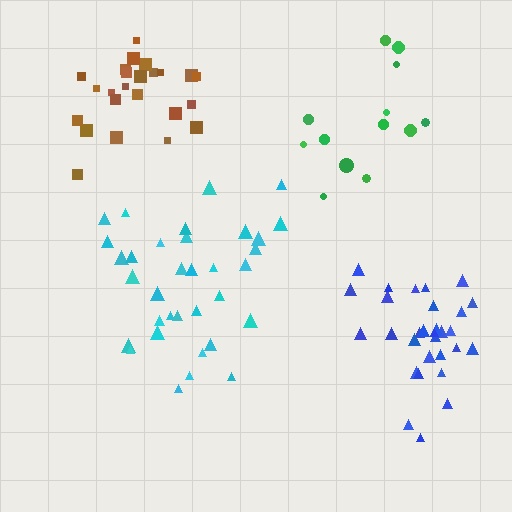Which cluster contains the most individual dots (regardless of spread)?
Cyan (35).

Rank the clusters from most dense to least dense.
blue, brown, green, cyan.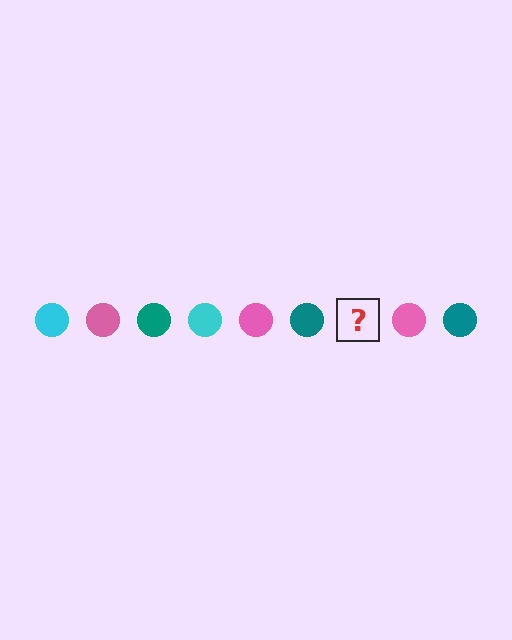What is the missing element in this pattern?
The missing element is a cyan circle.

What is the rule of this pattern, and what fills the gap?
The rule is that the pattern cycles through cyan, pink, teal circles. The gap should be filled with a cyan circle.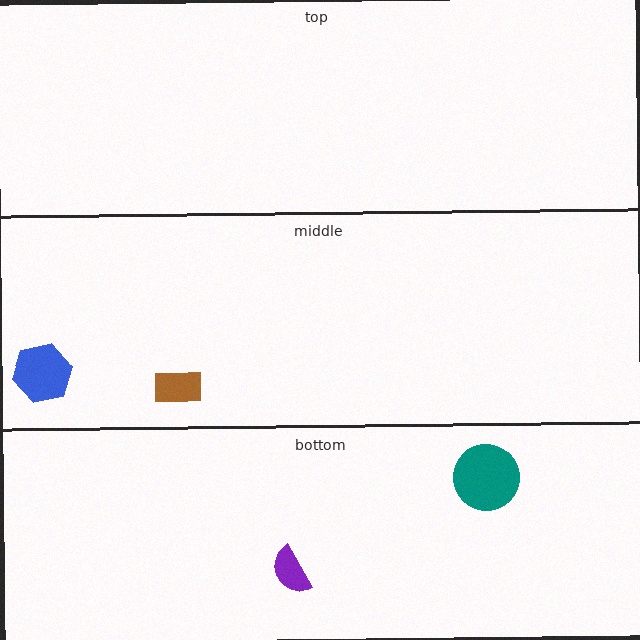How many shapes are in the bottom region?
2.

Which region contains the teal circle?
The bottom region.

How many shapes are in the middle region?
2.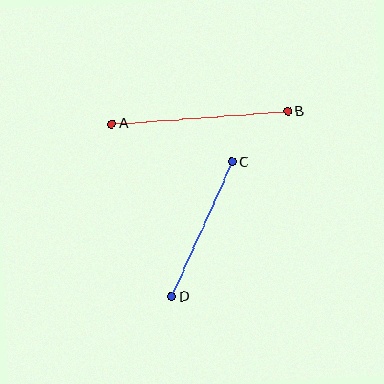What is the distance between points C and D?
The distance is approximately 148 pixels.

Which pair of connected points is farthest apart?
Points A and B are farthest apart.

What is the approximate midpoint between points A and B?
The midpoint is at approximately (199, 118) pixels.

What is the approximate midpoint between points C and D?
The midpoint is at approximately (202, 229) pixels.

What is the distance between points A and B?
The distance is approximately 177 pixels.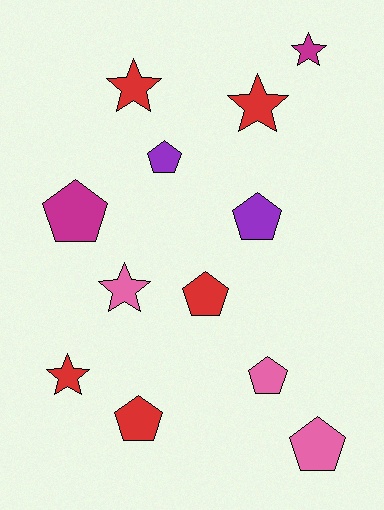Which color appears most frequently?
Red, with 5 objects.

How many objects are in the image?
There are 12 objects.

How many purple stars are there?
There are no purple stars.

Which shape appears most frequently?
Pentagon, with 7 objects.